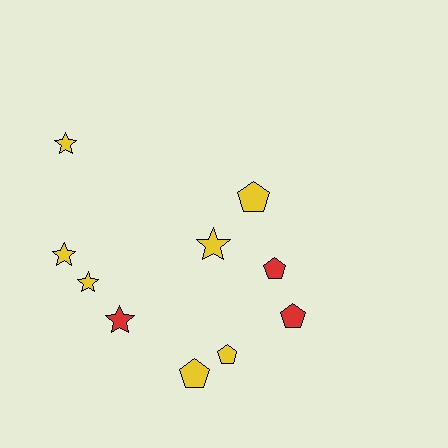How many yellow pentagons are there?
There are 3 yellow pentagons.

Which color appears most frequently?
Yellow, with 7 objects.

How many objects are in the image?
There are 10 objects.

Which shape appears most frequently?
Star, with 5 objects.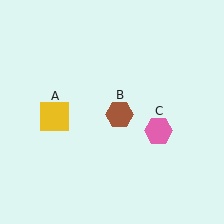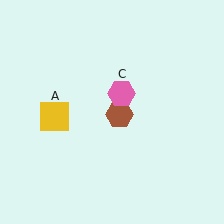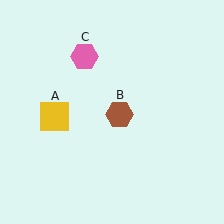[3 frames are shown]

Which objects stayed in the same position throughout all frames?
Yellow square (object A) and brown hexagon (object B) remained stationary.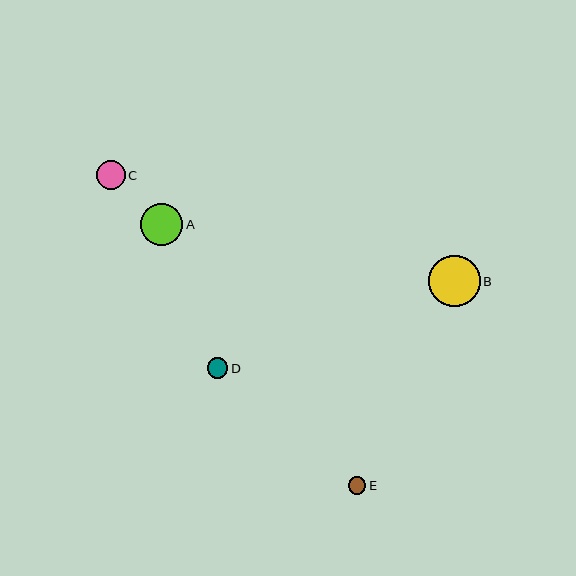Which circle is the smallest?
Circle E is the smallest with a size of approximately 18 pixels.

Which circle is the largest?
Circle B is the largest with a size of approximately 51 pixels.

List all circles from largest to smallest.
From largest to smallest: B, A, C, D, E.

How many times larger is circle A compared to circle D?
Circle A is approximately 2.0 times the size of circle D.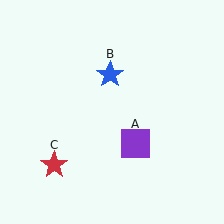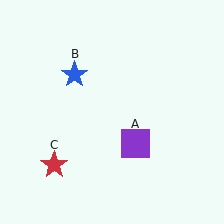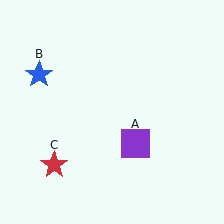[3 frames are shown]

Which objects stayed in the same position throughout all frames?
Purple square (object A) and red star (object C) remained stationary.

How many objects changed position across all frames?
1 object changed position: blue star (object B).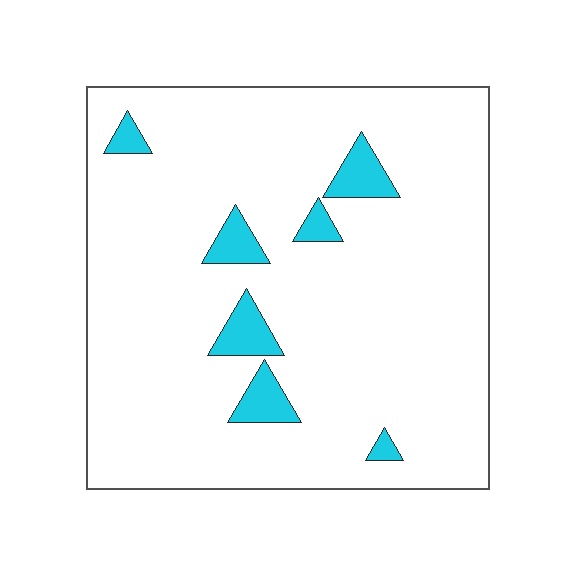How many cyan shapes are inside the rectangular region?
7.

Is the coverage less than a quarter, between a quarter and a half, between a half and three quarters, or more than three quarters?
Less than a quarter.